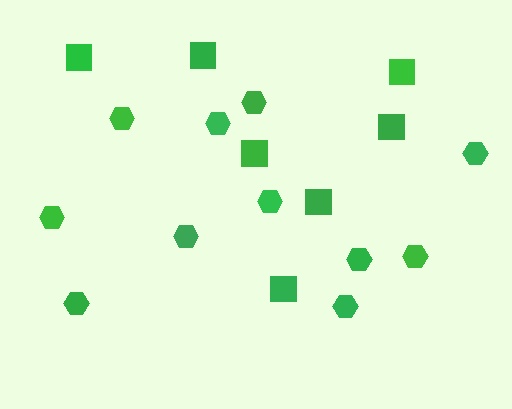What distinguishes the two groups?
There are 2 groups: one group of hexagons (11) and one group of squares (7).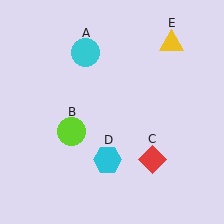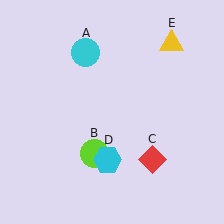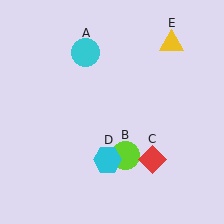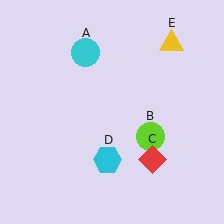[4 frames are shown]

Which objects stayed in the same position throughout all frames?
Cyan circle (object A) and red diamond (object C) and cyan hexagon (object D) and yellow triangle (object E) remained stationary.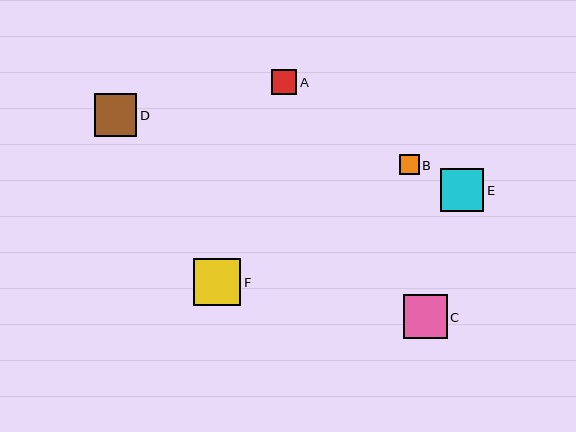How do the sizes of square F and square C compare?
Square F and square C are approximately the same size.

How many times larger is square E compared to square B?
Square E is approximately 2.2 times the size of square B.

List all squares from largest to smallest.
From largest to smallest: F, C, E, D, A, B.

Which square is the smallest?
Square B is the smallest with a size of approximately 20 pixels.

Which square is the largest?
Square F is the largest with a size of approximately 47 pixels.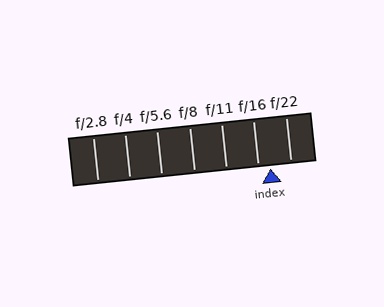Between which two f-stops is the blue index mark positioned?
The index mark is between f/16 and f/22.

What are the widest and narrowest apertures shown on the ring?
The widest aperture shown is f/2.8 and the narrowest is f/22.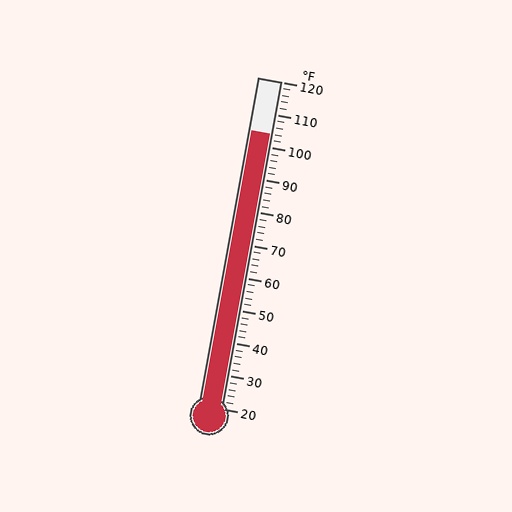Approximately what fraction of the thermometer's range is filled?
The thermometer is filled to approximately 85% of its range.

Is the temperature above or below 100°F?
The temperature is above 100°F.